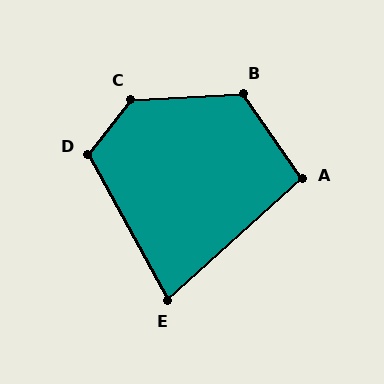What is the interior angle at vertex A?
Approximately 98 degrees (obtuse).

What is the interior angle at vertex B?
Approximately 122 degrees (obtuse).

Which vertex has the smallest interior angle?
E, at approximately 77 degrees.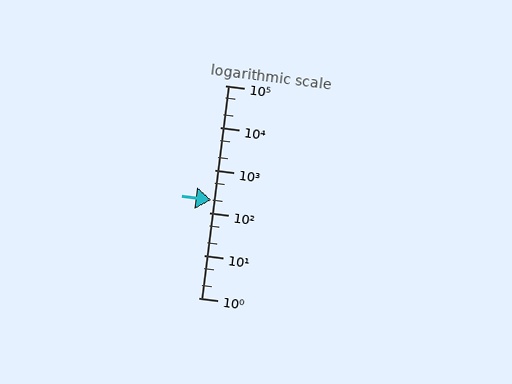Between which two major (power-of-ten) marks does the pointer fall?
The pointer is between 100 and 1000.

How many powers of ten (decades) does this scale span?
The scale spans 5 decades, from 1 to 100000.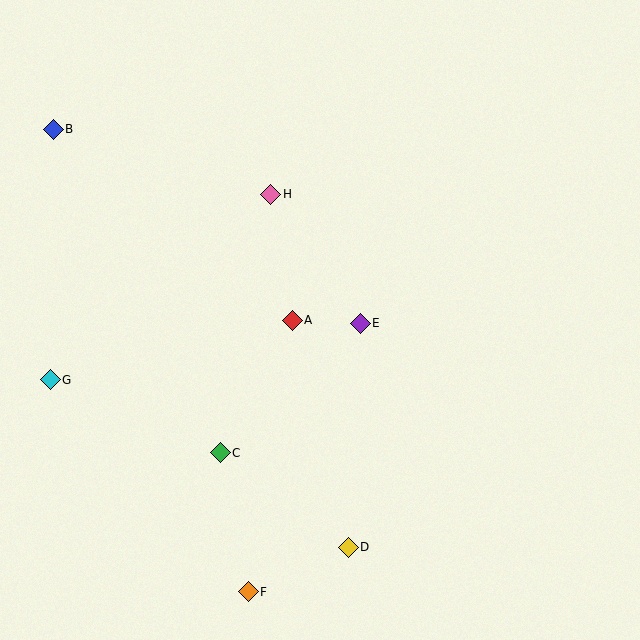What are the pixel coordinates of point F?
Point F is at (248, 592).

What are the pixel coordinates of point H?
Point H is at (271, 194).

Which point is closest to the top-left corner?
Point B is closest to the top-left corner.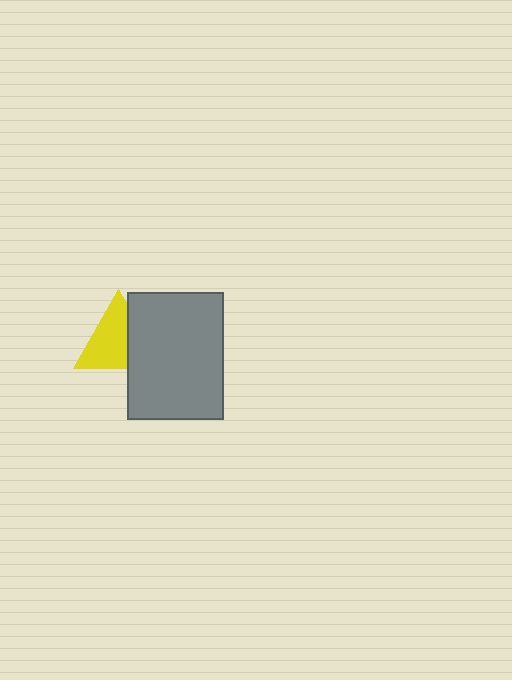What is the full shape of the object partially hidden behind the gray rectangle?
The partially hidden object is a yellow triangle.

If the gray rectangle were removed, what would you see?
You would see the complete yellow triangle.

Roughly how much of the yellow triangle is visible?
Most of it is visible (roughly 67%).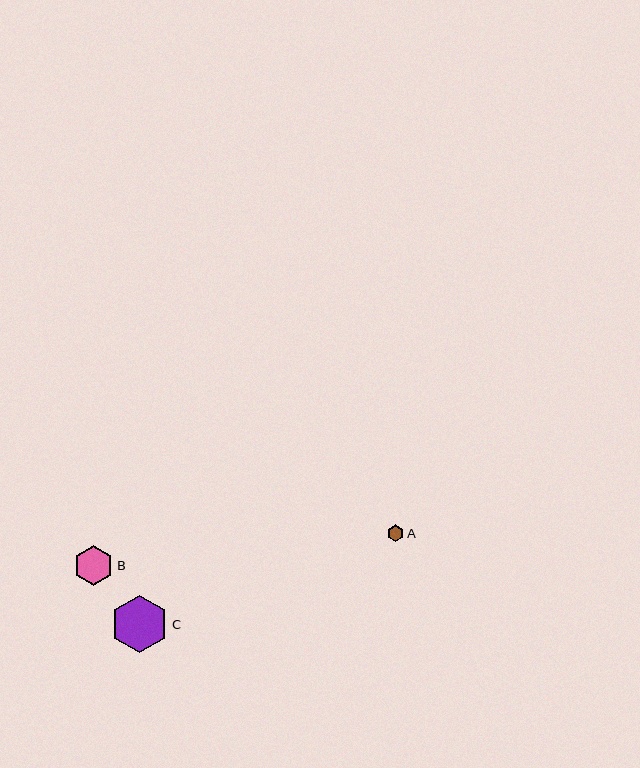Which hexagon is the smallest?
Hexagon A is the smallest with a size of approximately 17 pixels.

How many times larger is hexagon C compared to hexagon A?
Hexagon C is approximately 3.4 times the size of hexagon A.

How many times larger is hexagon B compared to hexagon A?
Hexagon B is approximately 2.3 times the size of hexagon A.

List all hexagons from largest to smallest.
From largest to smallest: C, B, A.